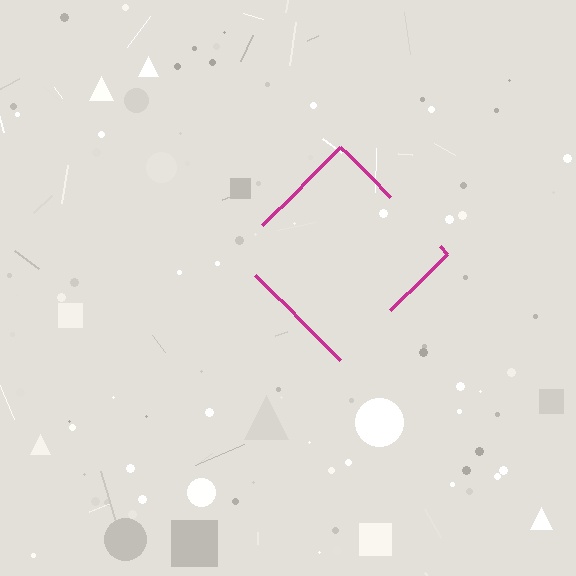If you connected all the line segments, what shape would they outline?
They would outline a diamond.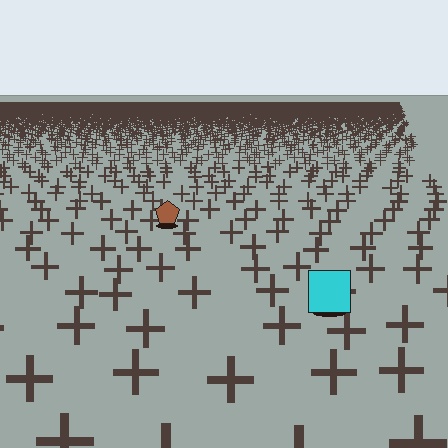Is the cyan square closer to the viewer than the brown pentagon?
Yes. The cyan square is closer — you can tell from the texture gradient: the ground texture is coarser near it.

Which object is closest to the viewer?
The cyan square is closest. The texture marks near it are larger and more spread out.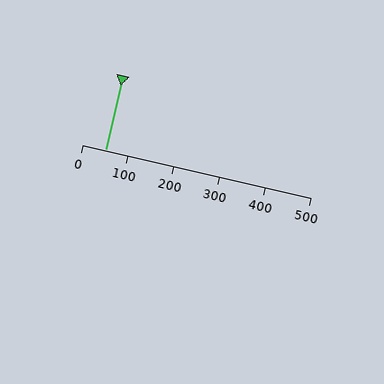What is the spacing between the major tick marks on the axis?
The major ticks are spaced 100 apart.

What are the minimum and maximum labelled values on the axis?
The axis runs from 0 to 500.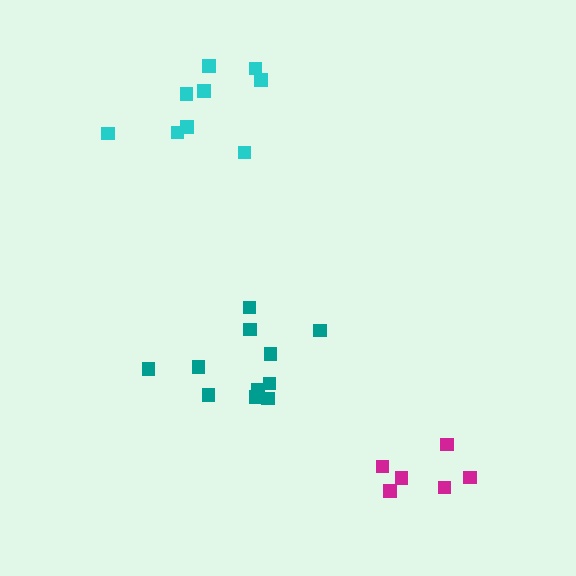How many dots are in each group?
Group 1: 6 dots, Group 2: 11 dots, Group 3: 9 dots (26 total).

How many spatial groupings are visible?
There are 3 spatial groupings.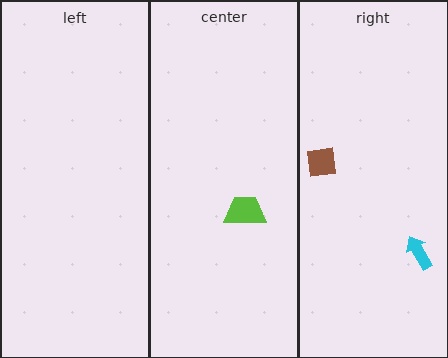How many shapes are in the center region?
1.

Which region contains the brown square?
The right region.